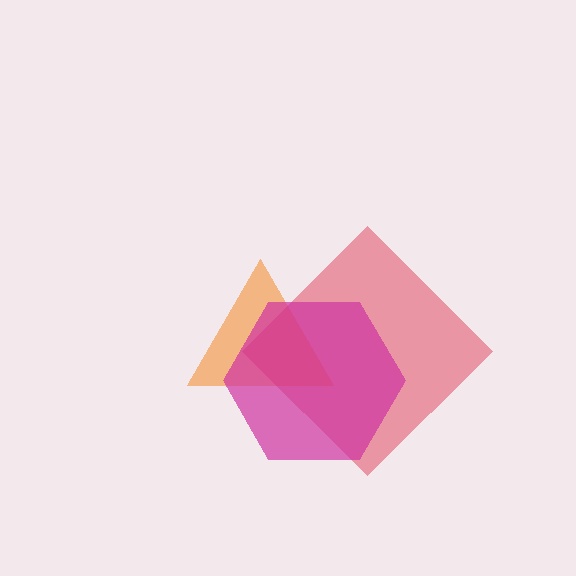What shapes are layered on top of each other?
The layered shapes are: an orange triangle, a red diamond, a magenta hexagon.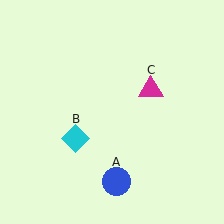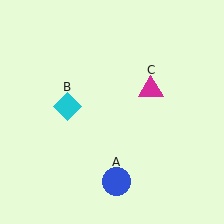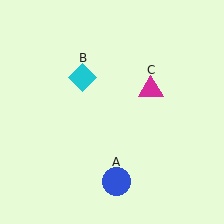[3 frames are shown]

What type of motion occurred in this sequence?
The cyan diamond (object B) rotated clockwise around the center of the scene.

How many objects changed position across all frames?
1 object changed position: cyan diamond (object B).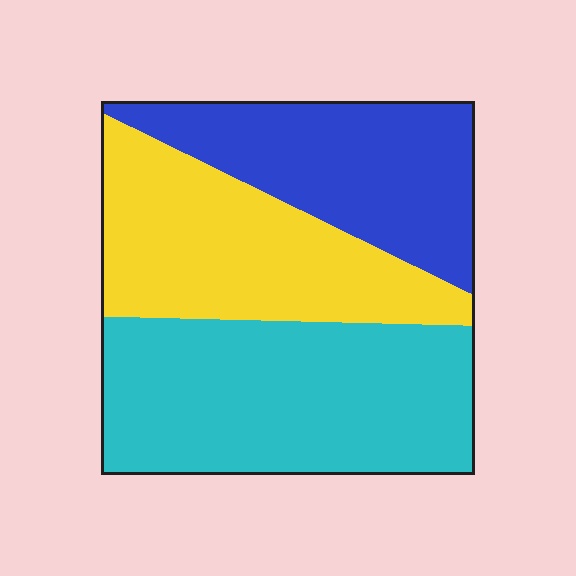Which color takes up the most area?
Cyan, at roughly 40%.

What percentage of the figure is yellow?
Yellow covers around 30% of the figure.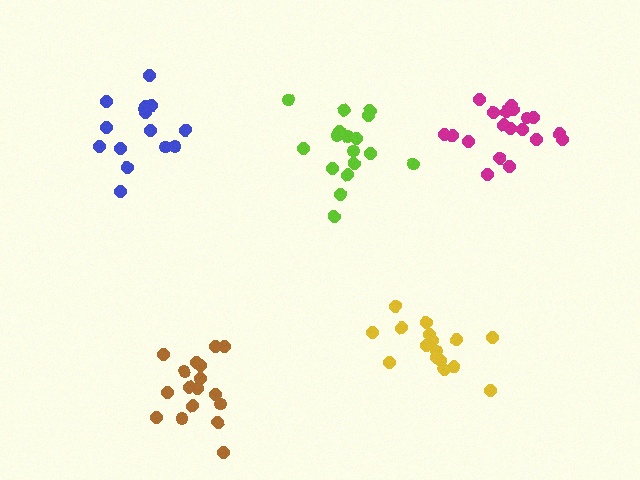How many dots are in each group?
Group 1: 17 dots, Group 2: 16 dots, Group 3: 17 dots, Group 4: 20 dots, Group 5: 15 dots (85 total).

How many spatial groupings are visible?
There are 5 spatial groupings.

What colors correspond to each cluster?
The clusters are colored: lime, yellow, brown, magenta, blue.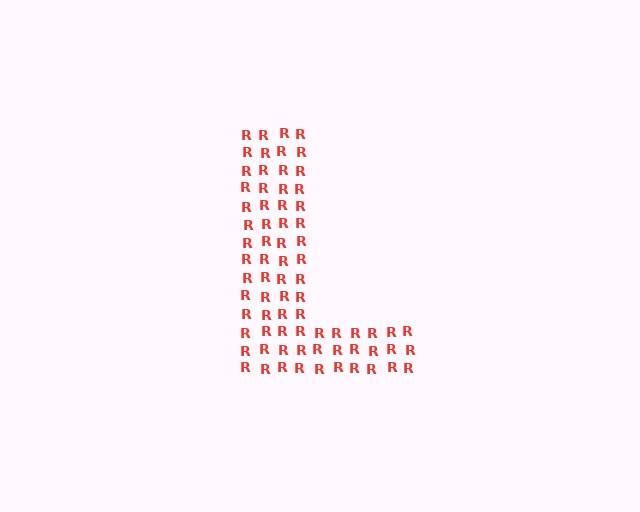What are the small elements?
The small elements are letter R's.